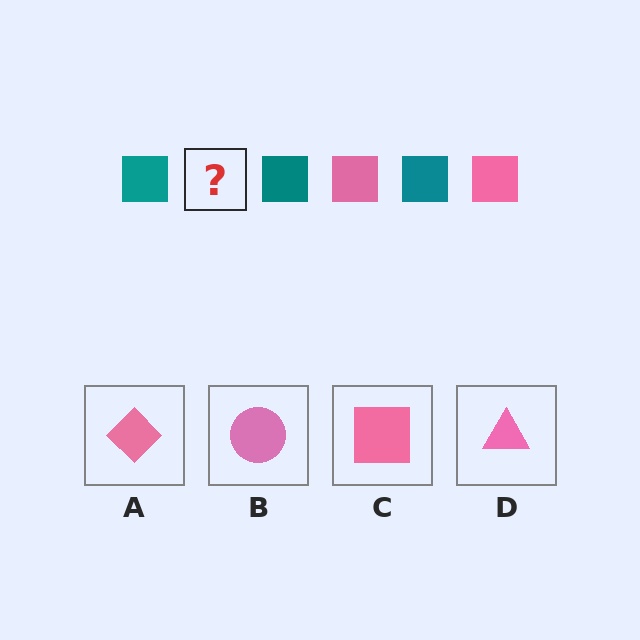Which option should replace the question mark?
Option C.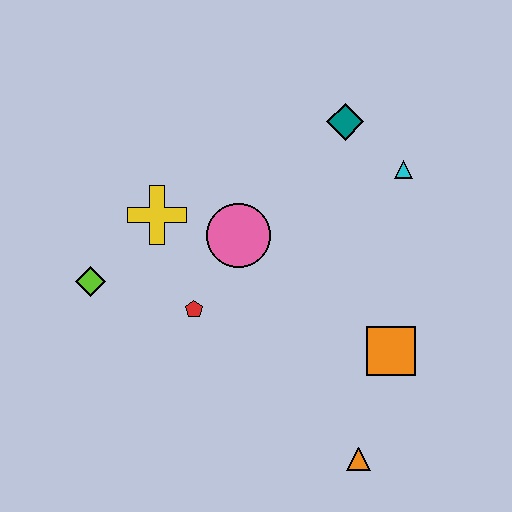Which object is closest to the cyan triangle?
The teal diamond is closest to the cyan triangle.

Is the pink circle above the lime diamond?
Yes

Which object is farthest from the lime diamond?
The cyan triangle is farthest from the lime diamond.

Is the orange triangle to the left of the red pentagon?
No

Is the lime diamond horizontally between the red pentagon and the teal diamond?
No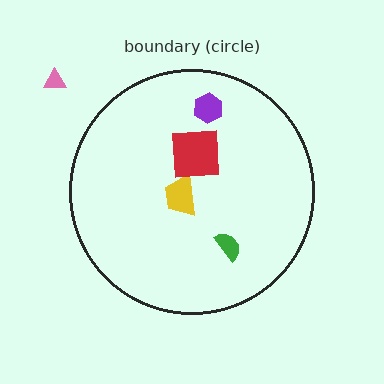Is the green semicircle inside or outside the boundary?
Inside.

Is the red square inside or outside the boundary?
Inside.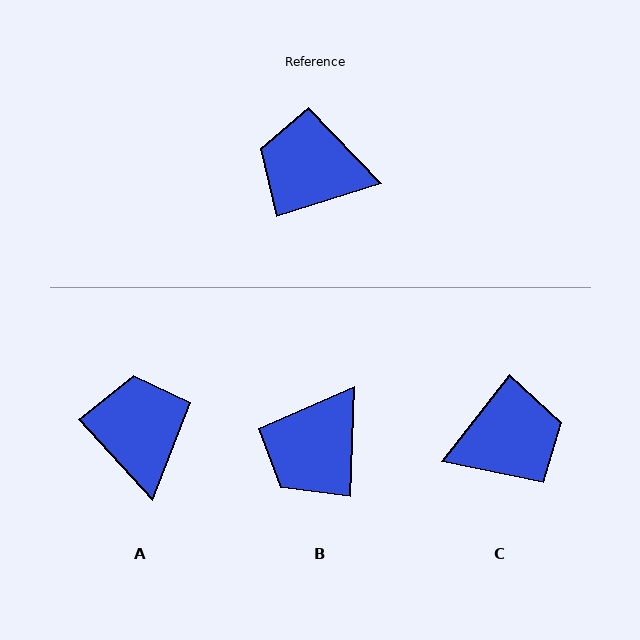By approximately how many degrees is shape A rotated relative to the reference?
Approximately 65 degrees clockwise.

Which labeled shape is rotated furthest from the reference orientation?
C, about 146 degrees away.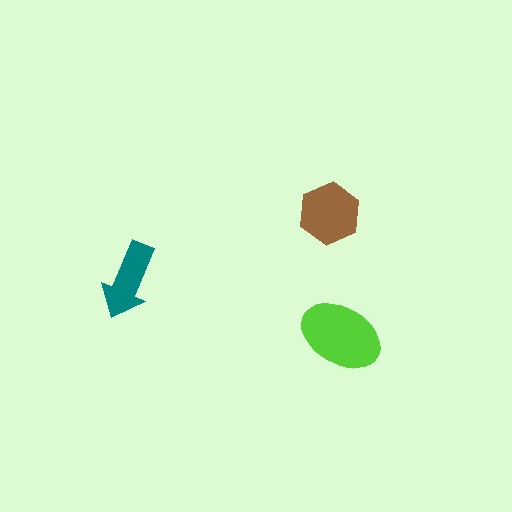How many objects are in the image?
There are 3 objects in the image.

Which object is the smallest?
The teal arrow.